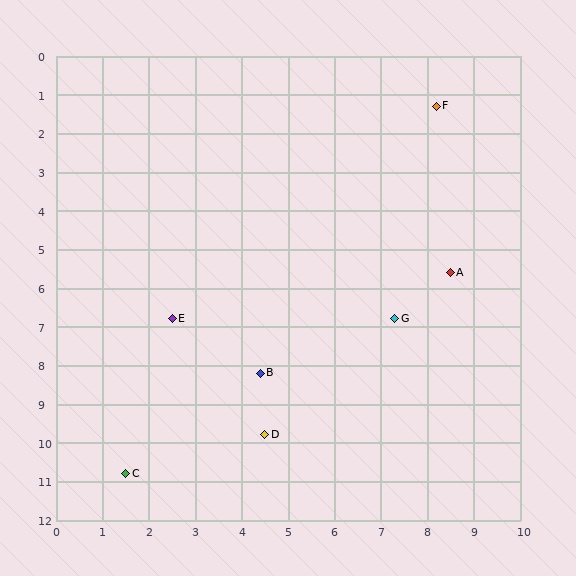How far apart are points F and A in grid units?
Points F and A are about 4.3 grid units apart.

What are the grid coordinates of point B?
Point B is at approximately (4.4, 8.2).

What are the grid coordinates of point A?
Point A is at approximately (8.5, 5.6).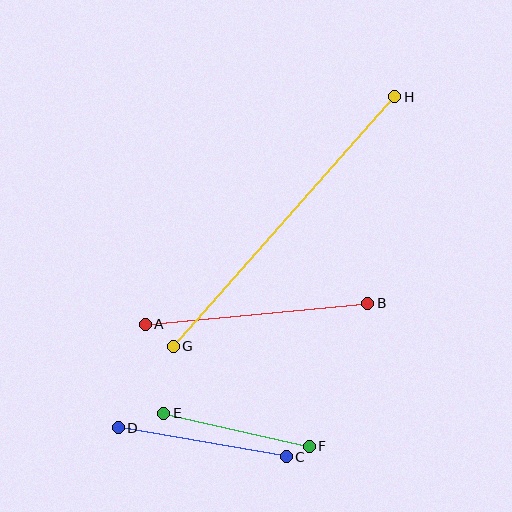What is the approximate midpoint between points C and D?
The midpoint is at approximately (202, 442) pixels.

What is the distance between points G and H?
The distance is approximately 334 pixels.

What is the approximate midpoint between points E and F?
The midpoint is at approximately (237, 430) pixels.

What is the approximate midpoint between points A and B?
The midpoint is at approximately (257, 314) pixels.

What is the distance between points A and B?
The distance is approximately 223 pixels.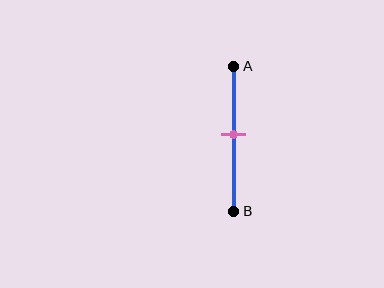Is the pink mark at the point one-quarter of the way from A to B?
No, the mark is at about 45% from A, not at the 25% one-quarter point.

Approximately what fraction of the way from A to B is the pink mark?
The pink mark is approximately 45% of the way from A to B.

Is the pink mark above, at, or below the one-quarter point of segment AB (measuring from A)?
The pink mark is below the one-quarter point of segment AB.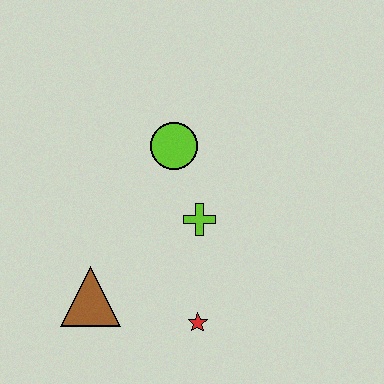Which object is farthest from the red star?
The lime circle is farthest from the red star.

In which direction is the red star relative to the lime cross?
The red star is below the lime cross.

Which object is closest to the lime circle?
The lime cross is closest to the lime circle.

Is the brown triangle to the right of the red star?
No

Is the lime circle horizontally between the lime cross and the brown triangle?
Yes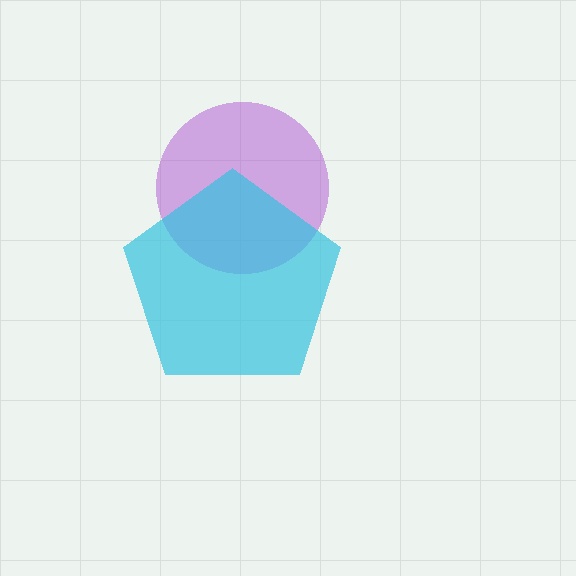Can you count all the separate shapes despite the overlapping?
Yes, there are 2 separate shapes.